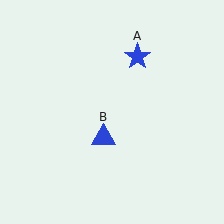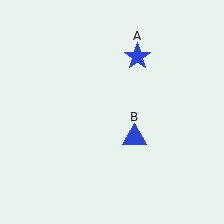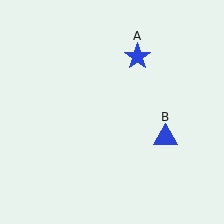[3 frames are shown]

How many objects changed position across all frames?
1 object changed position: blue triangle (object B).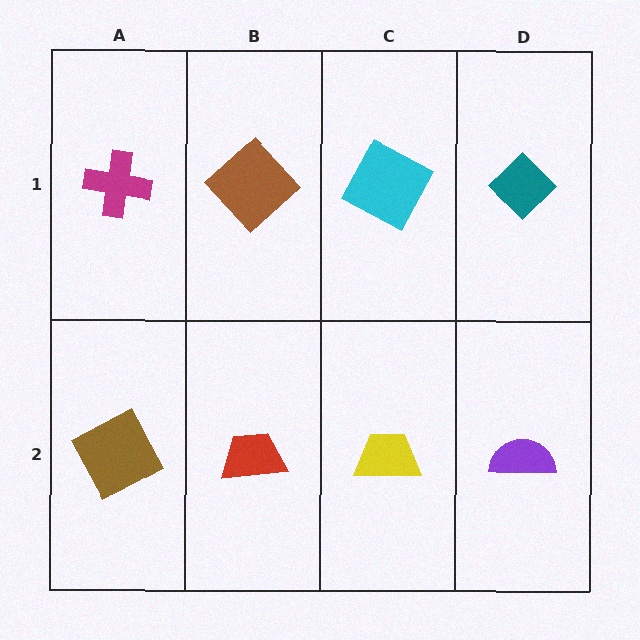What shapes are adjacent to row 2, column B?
A brown diamond (row 1, column B), a brown square (row 2, column A), a yellow trapezoid (row 2, column C).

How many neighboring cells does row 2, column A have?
2.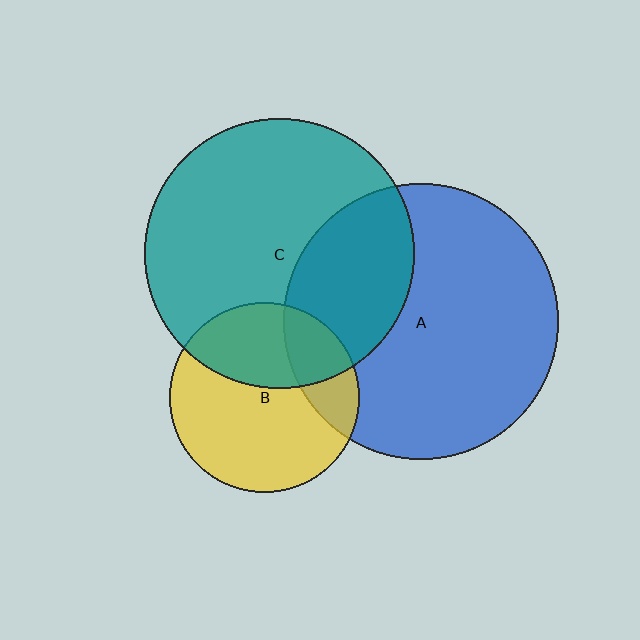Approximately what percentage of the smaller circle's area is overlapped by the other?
Approximately 35%.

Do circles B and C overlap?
Yes.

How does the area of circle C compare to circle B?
Approximately 2.0 times.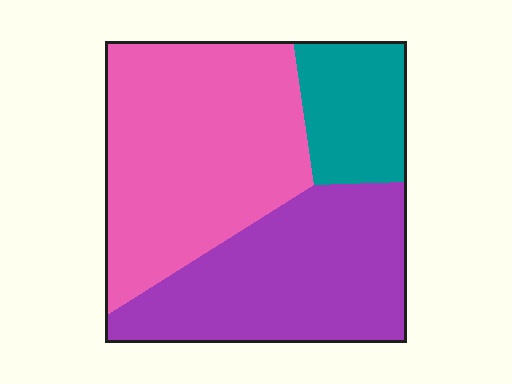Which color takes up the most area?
Pink, at roughly 45%.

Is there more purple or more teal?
Purple.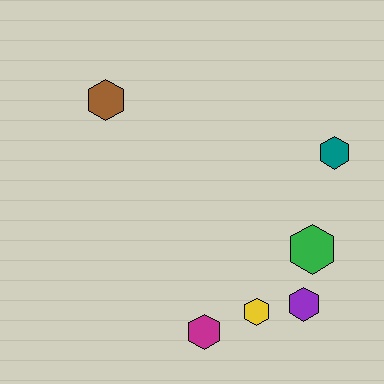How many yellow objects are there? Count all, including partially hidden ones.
There is 1 yellow object.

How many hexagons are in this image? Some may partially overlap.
There are 6 hexagons.